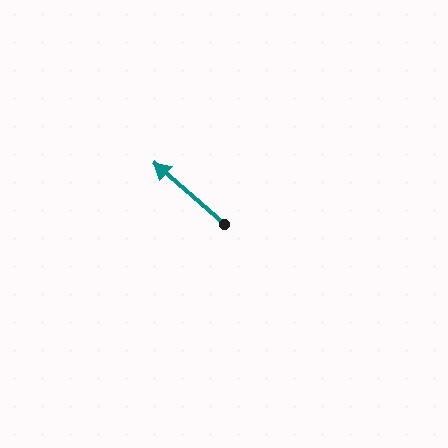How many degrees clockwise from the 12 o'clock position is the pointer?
Approximately 311 degrees.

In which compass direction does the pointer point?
Northwest.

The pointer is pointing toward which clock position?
Roughly 10 o'clock.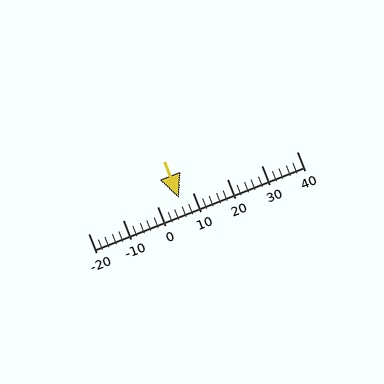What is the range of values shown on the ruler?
The ruler shows values from -20 to 40.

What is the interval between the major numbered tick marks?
The major tick marks are spaced 10 units apart.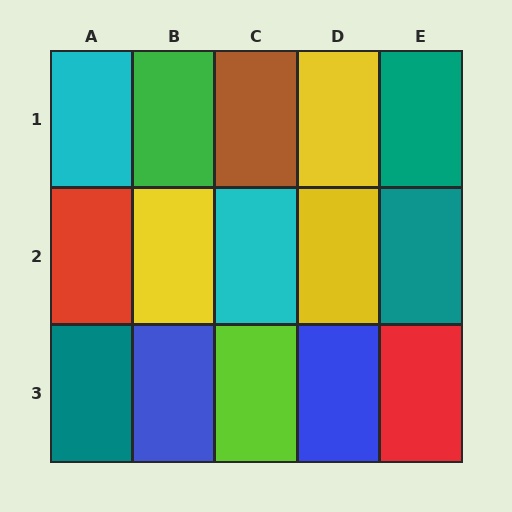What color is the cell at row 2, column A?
Red.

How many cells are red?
2 cells are red.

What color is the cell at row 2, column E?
Teal.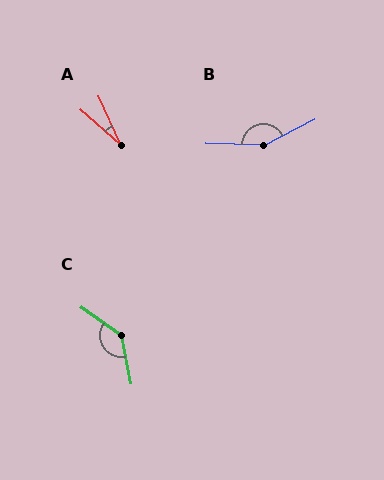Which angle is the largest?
B, at approximately 151 degrees.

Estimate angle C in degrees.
Approximately 136 degrees.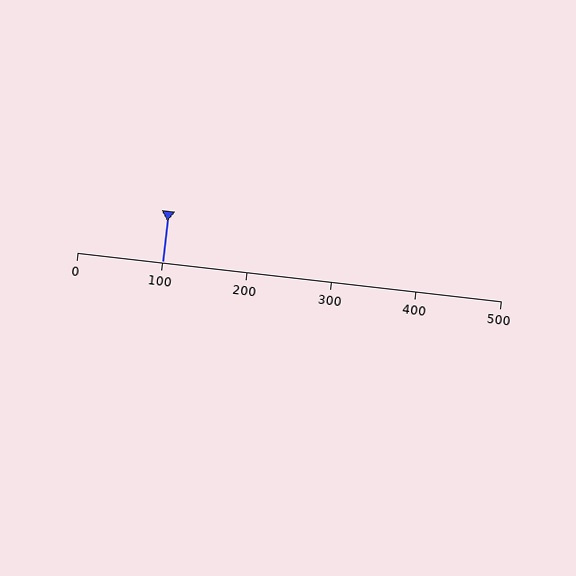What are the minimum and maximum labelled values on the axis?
The axis runs from 0 to 500.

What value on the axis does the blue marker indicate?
The marker indicates approximately 100.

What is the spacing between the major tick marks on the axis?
The major ticks are spaced 100 apart.